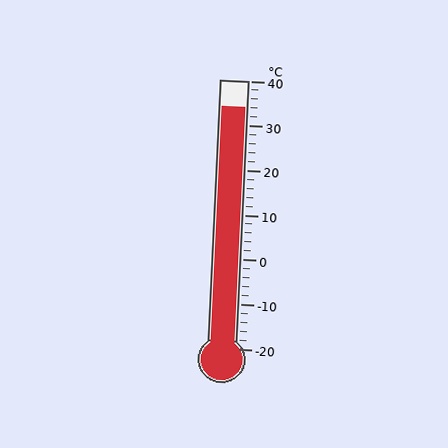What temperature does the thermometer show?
The thermometer shows approximately 34°C.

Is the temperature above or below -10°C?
The temperature is above -10°C.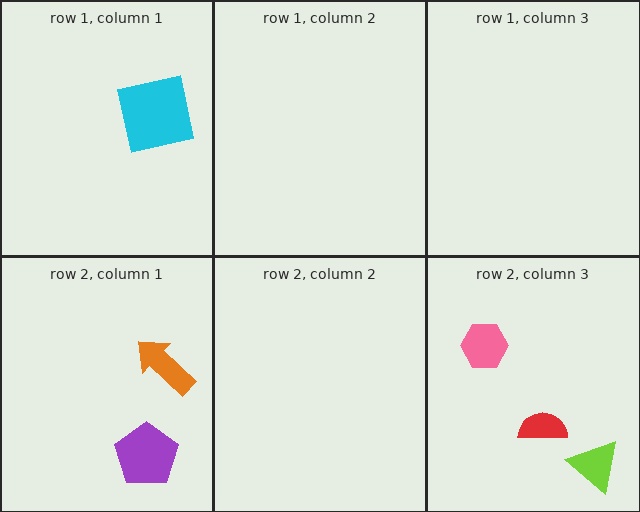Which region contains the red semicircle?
The row 2, column 3 region.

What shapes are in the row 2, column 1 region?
The purple pentagon, the orange arrow.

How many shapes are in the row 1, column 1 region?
1.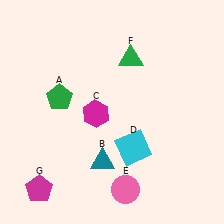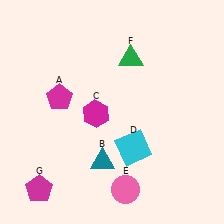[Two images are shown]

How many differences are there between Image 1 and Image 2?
There is 1 difference between the two images.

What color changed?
The pentagon (A) changed from green in Image 1 to magenta in Image 2.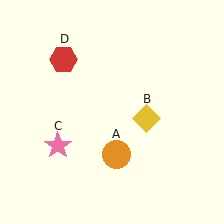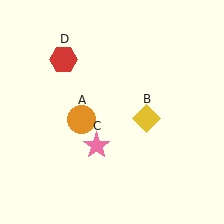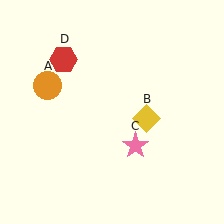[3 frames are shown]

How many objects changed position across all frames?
2 objects changed position: orange circle (object A), pink star (object C).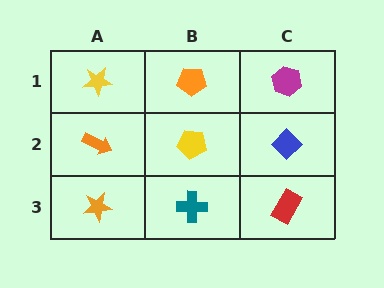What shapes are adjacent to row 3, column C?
A blue diamond (row 2, column C), a teal cross (row 3, column B).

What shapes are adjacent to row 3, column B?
A yellow pentagon (row 2, column B), an orange star (row 3, column A), a red rectangle (row 3, column C).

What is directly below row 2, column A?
An orange star.